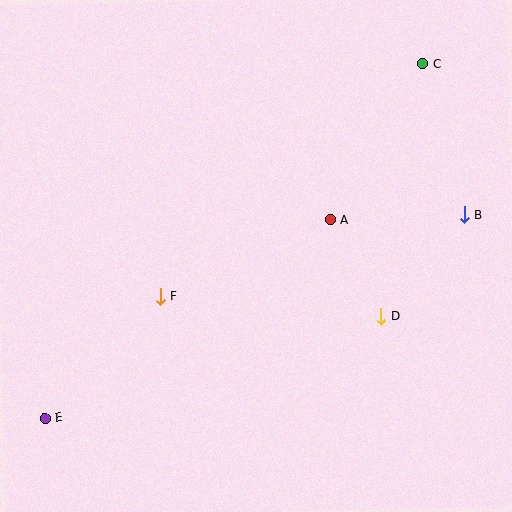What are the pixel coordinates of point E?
Point E is at (45, 418).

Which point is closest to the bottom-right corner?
Point D is closest to the bottom-right corner.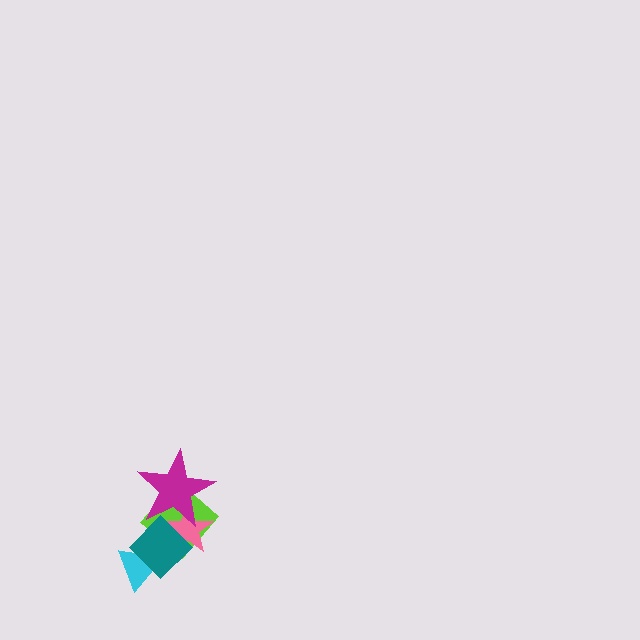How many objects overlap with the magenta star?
3 objects overlap with the magenta star.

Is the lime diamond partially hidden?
Yes, it is partially covered by another shape.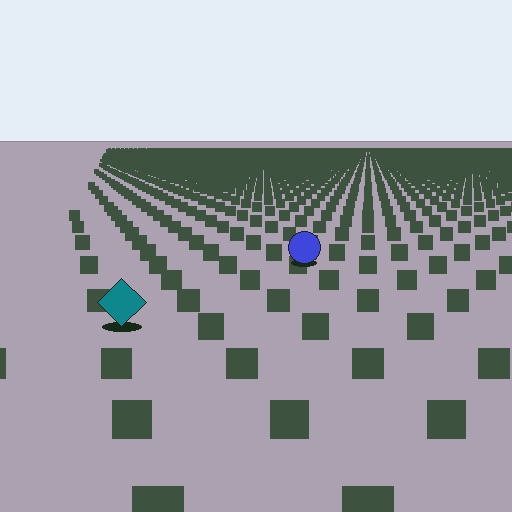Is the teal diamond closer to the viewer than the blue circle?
Yes. The teal diamond is closer — you can tell from the texture gradient: the ground texture is coarser near it.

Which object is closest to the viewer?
The teal diamond is closest. The texture marks near it are larger and more spread out.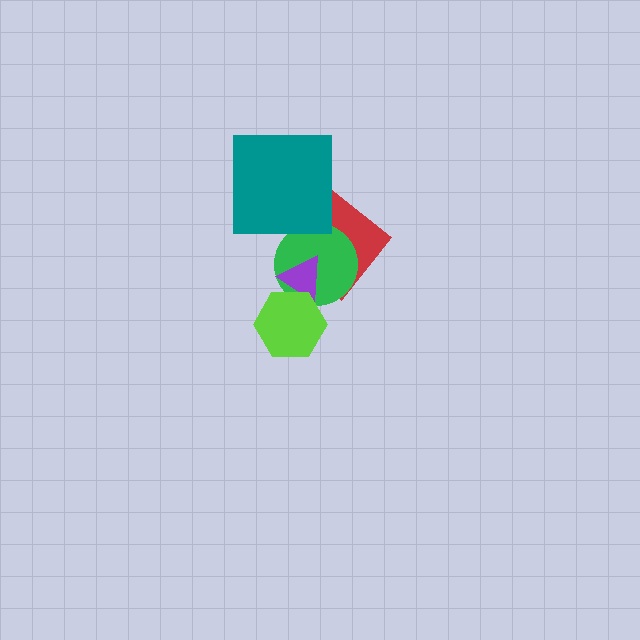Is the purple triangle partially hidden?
Yes, it is partially covered by another shape.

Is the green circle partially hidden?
Yes, it is partially covered by another shape.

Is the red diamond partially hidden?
Yes, it is partially covered by another shape.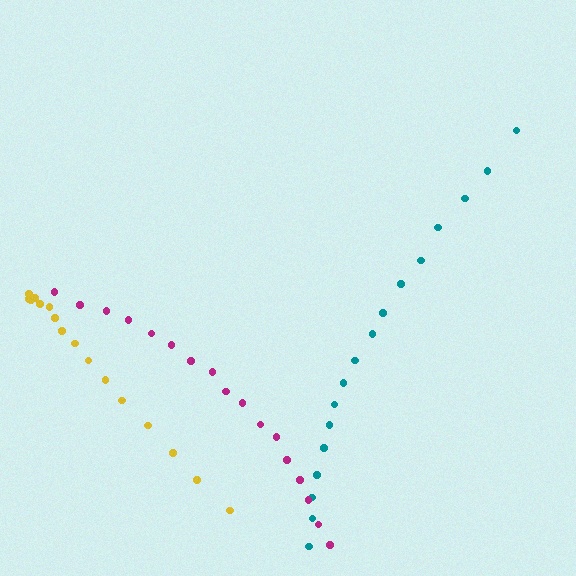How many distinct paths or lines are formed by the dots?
There are 3 distinct paths.